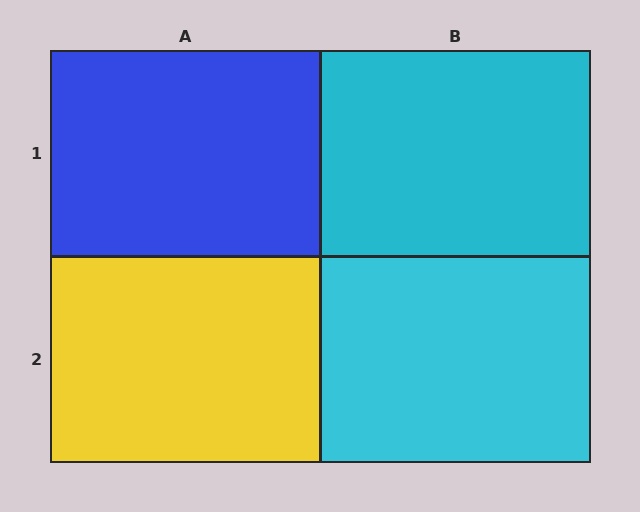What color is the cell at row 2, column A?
Yellow.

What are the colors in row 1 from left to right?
Blue, cyan.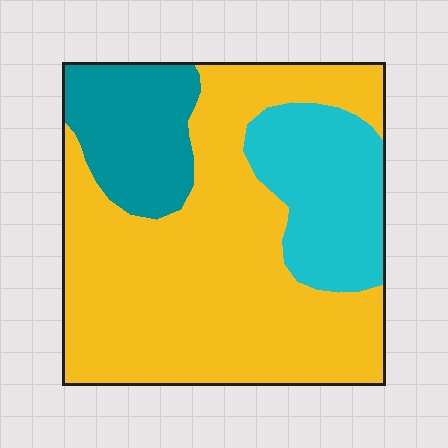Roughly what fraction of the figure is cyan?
Cyan covers about 20% of the figure.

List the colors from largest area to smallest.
From largest to smallest: yellow, cyan, teal.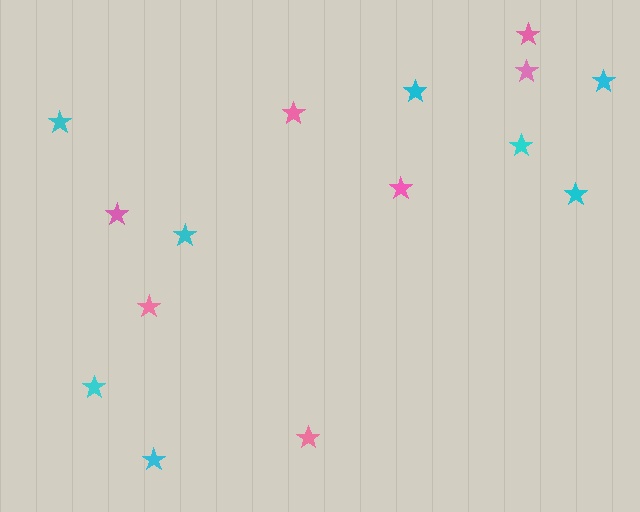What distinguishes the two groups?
There are 2 groups: one group of cyan stars (8) and one group of pink stars (7).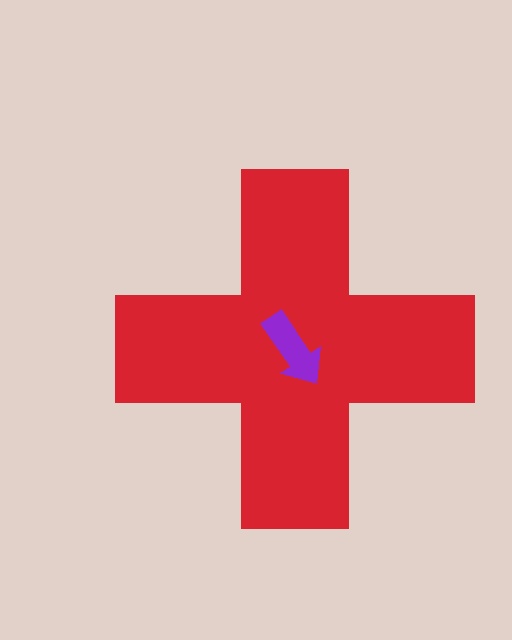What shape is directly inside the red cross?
The purple arrow.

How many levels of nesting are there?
2.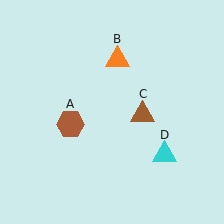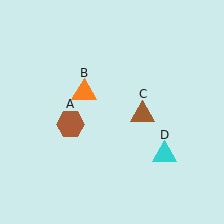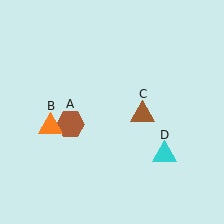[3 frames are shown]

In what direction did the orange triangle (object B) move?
The orange triangle (object B) moved down and to the left.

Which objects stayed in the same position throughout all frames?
Brown hexagon (object A) and brown triangle (object C) and cyan triangle (object D) remained stationary.